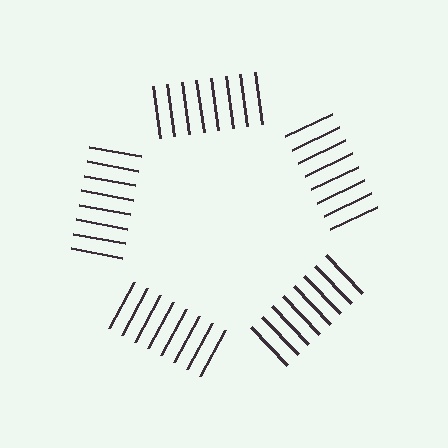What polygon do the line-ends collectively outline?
An illusory pentagon — the line segments terminate on its edges but no continuous stroke is drawn.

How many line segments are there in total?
40 — 8 along each of the 5 edges.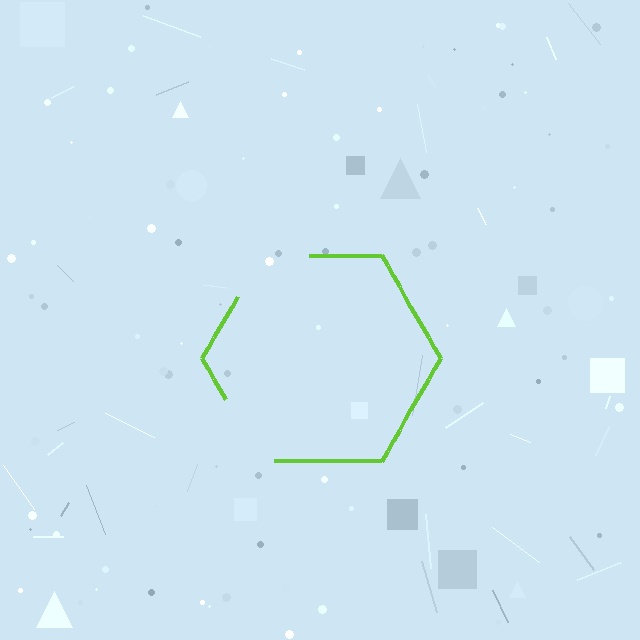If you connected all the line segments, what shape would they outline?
They would outline a hexagon.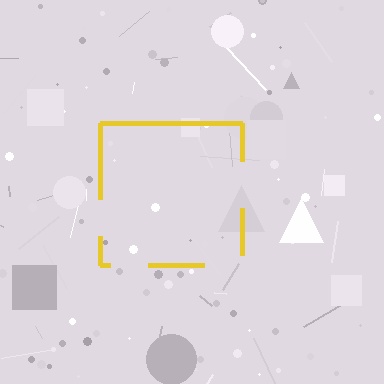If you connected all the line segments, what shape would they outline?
They would outline a square.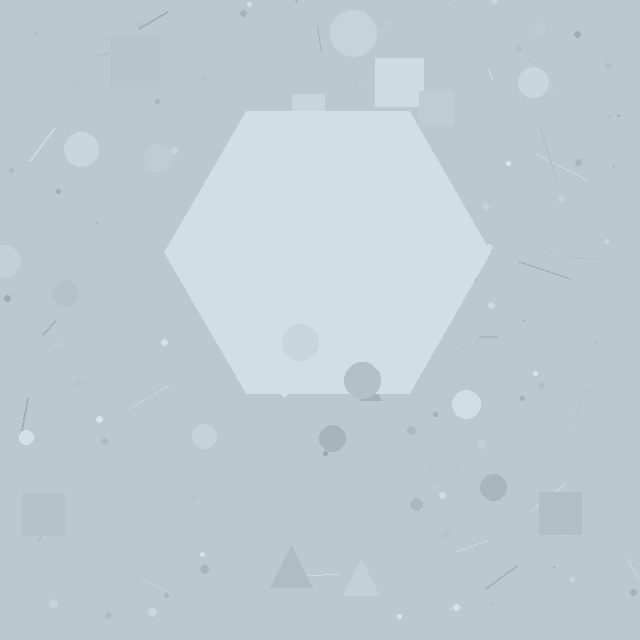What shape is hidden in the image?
A hexagon is hidden in the image.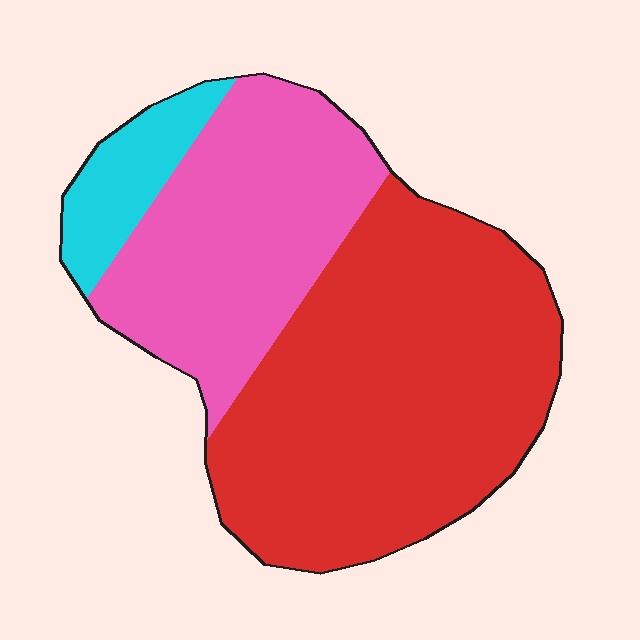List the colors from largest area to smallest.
From largest to smallest: red, pink, cyan.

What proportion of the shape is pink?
Pink covers 34% of the shape.